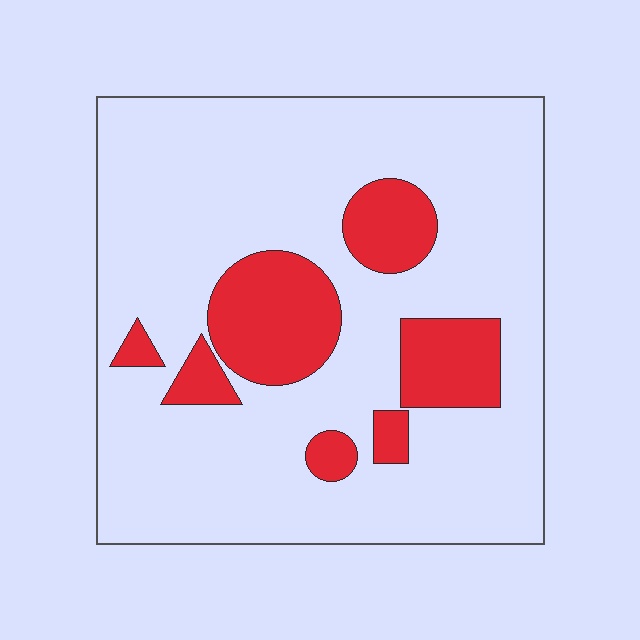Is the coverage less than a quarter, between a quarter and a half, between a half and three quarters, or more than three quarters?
Less than a quarter.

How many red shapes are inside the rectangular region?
7.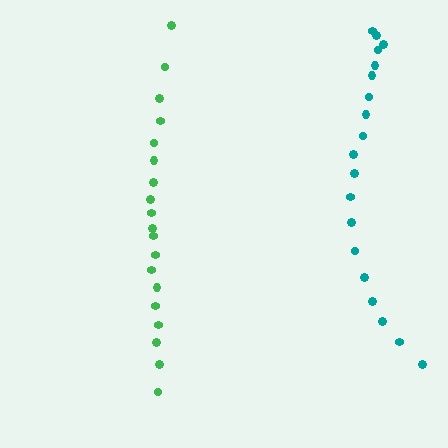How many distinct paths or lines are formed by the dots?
There are 2 distinct paths.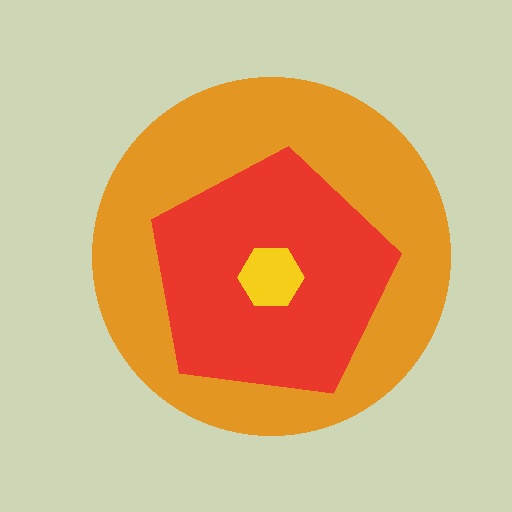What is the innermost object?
The yellow hexagon.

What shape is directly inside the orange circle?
The red pentagon.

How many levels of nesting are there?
3.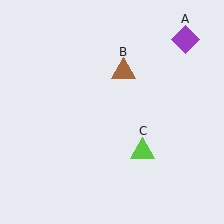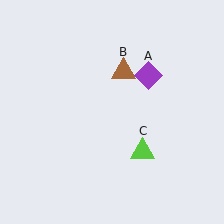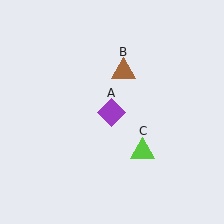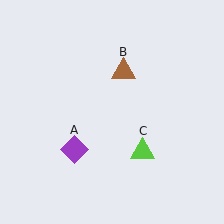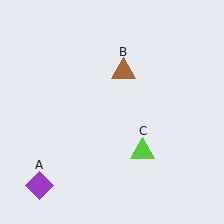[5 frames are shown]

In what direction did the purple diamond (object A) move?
The purple diamond (object A) moved down and to the left.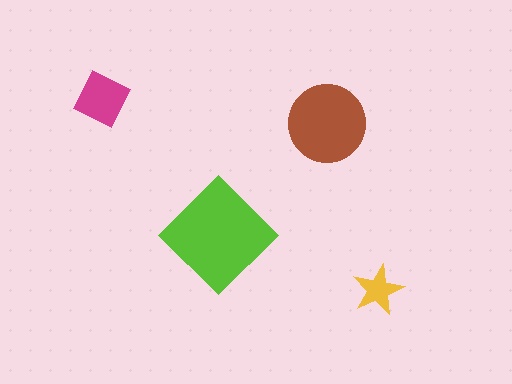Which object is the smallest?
The yellow star.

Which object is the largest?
The lime diamond.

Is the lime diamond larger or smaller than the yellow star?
Larger.